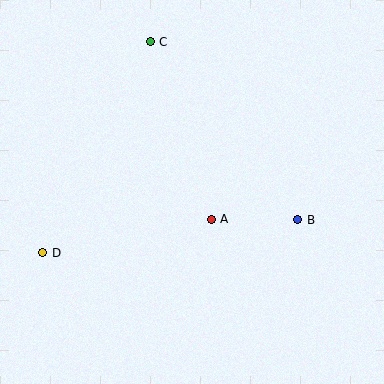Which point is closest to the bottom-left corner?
Point D is closest to the bottom-left corner.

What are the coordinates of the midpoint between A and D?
The midpoint between A and D is at (127, 236).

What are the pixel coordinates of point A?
Point A is at (211, 219).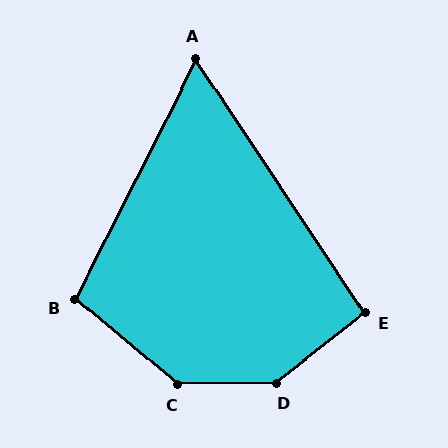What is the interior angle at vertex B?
Approximately 103 degrees (obtuse).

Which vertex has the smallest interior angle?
A, at approximately 61 degrees.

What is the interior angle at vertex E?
Approximately 94 degrees (approximately right).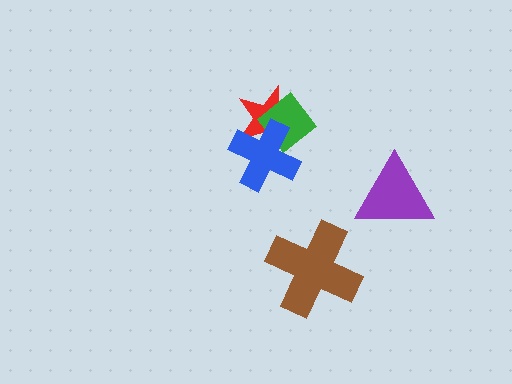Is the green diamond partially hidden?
Yes, it is partially covered by another shape.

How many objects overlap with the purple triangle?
0 objects overlap with the purple triangle.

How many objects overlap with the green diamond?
2 objects overlap with the green diamond.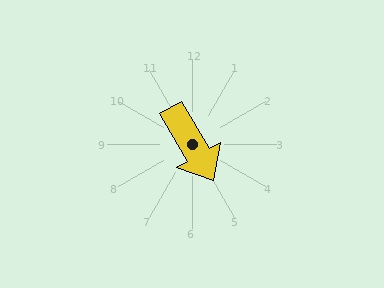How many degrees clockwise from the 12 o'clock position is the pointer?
Approximately 150 degrees.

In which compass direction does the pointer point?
Southeast.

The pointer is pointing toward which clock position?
Roughly 5 o'clock.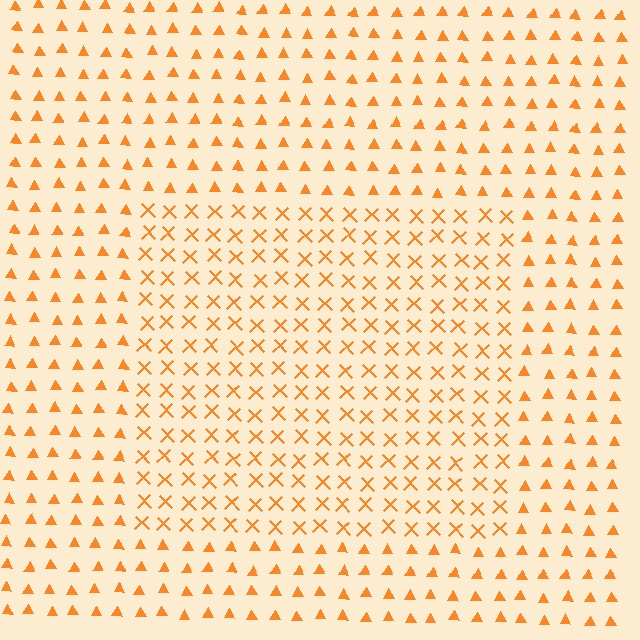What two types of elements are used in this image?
The image uses X marks inside the rectangle region and triangles outside it.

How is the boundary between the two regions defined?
The boundary is defined by a change in element shape: X marks inside vs. triangles outside. All elements share the same color and spacing.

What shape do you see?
I see a rectangle.